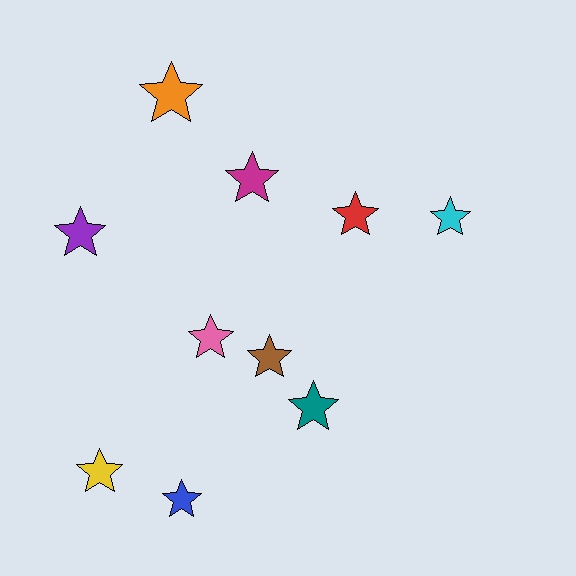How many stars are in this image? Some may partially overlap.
There are 10 stars.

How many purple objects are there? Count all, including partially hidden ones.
There is 1 purple object.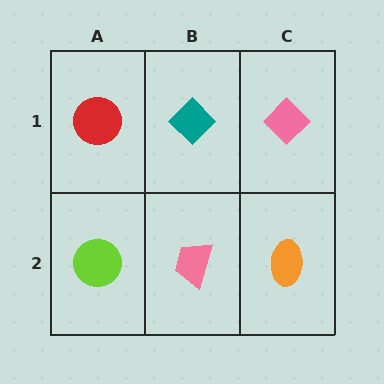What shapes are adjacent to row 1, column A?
A lime circle (row 2, column A), a teal diamond (row 1, column B).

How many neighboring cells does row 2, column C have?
2.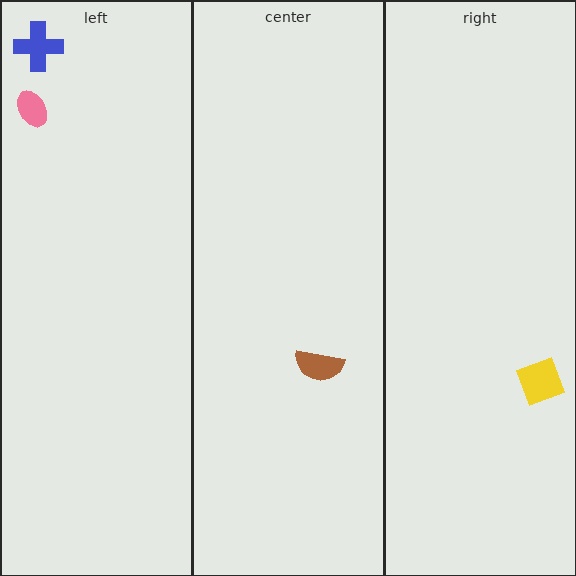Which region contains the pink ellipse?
The left region.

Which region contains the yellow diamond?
The right region.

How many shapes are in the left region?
2.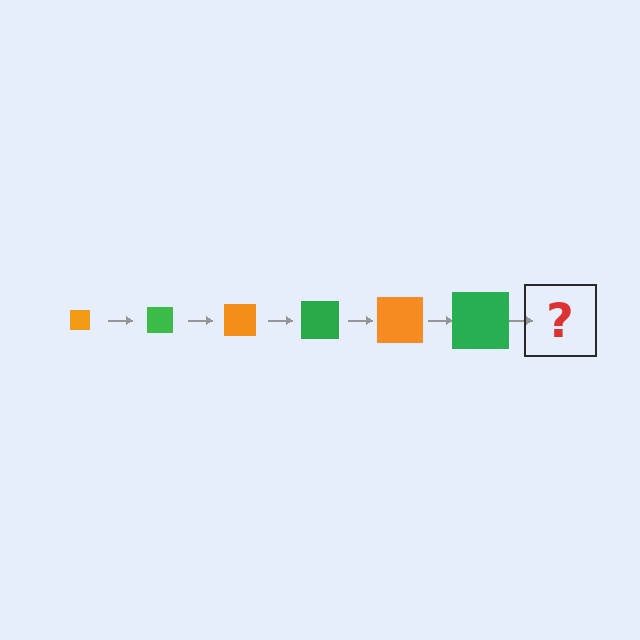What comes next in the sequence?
The next element should be an orange square, larger than the previous one.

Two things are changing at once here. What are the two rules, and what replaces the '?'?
The two rules are that the square grows larger each step and the color cycles through orange and green. The '?' should be an orange square, larger than the previous one.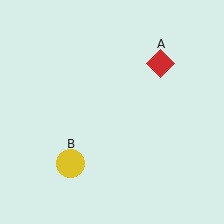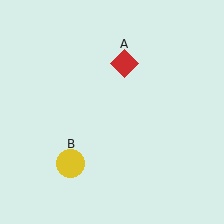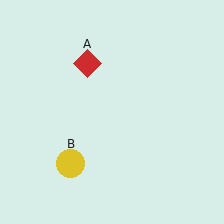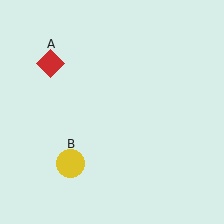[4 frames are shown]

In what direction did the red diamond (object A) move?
The red diamond (object A) moved left.